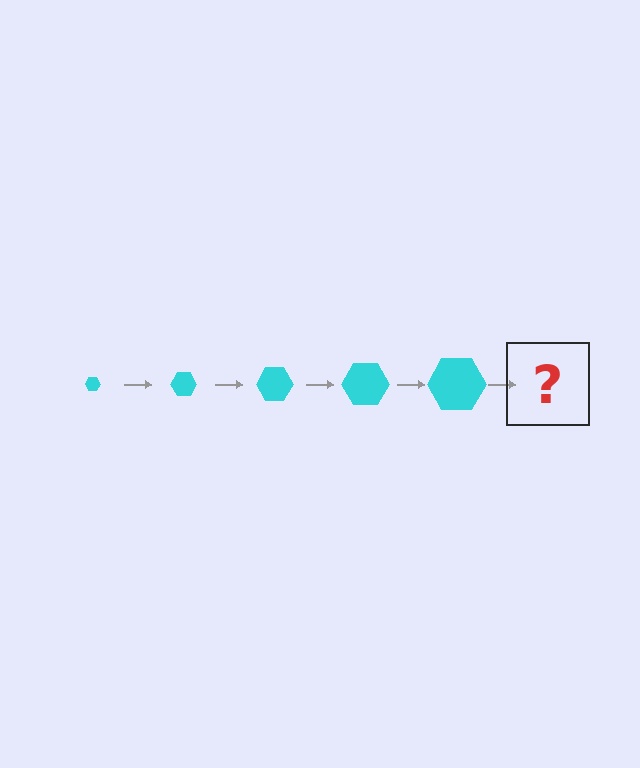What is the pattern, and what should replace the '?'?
The pattern is that the hexagon gets progressively larger each step. The '?' should be a cyan hexagon, larger than the previous one.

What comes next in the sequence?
The next element should be a cyan hexagon, larger than the previous one.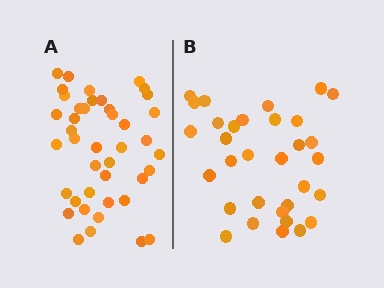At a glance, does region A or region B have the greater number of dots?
Region A (the left region) has more dots.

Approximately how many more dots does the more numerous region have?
Region A has roughly 10 or so more dots than region B.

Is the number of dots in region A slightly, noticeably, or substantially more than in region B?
Region A has noticeably more, but not dramatically so. The ratio is roughly 1.3 to 1.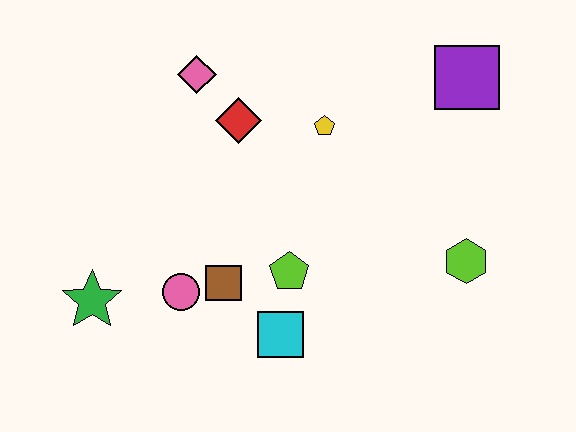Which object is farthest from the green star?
The purple square is farthest from the green star.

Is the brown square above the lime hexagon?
No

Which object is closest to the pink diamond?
The red diamond is closest to the pink diamond.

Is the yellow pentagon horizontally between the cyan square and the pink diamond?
No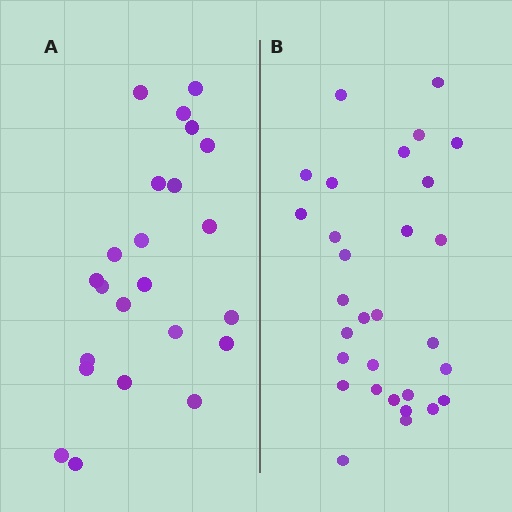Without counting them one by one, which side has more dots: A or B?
Region B (the right region) has more dots.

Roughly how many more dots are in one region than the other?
Region B has roughly 8 or so more dots than region A.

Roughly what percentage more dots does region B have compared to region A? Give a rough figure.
About 30% more.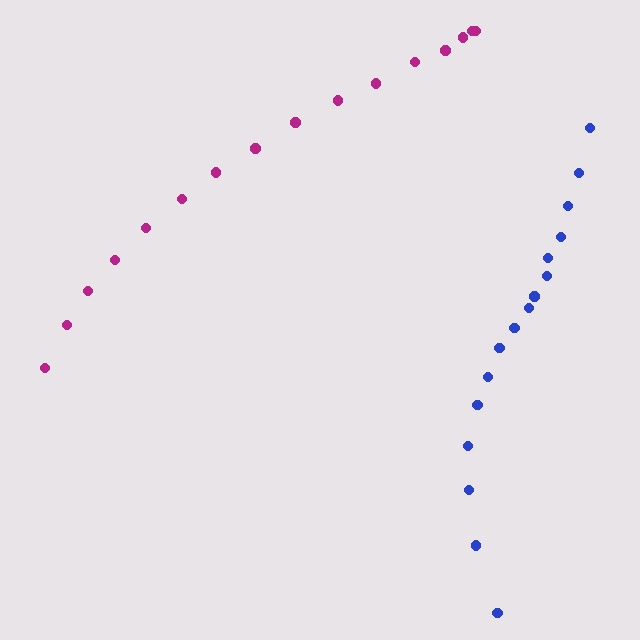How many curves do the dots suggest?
There are 2 distinct paths.